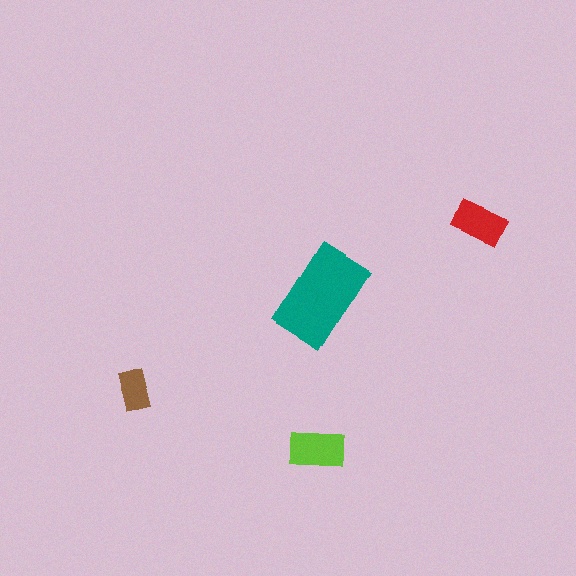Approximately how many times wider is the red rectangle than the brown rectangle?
About 1.5 times wider.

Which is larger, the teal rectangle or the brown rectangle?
The teal one.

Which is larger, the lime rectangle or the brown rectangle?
The lime one.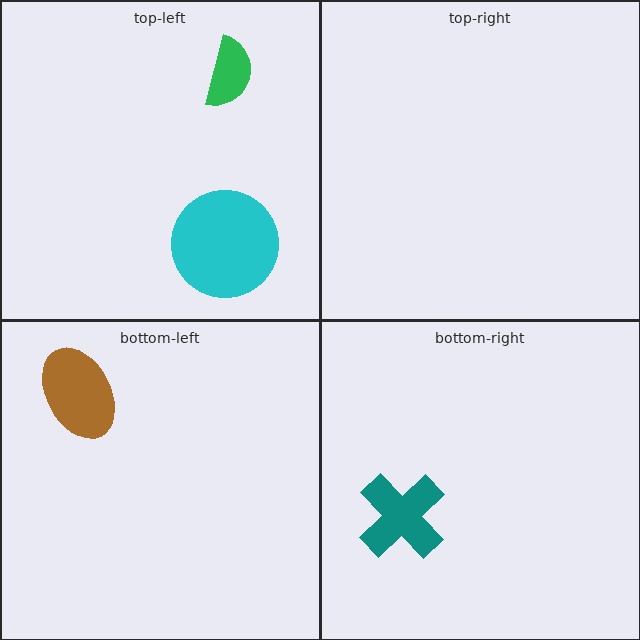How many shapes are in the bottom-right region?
1.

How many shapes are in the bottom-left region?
1.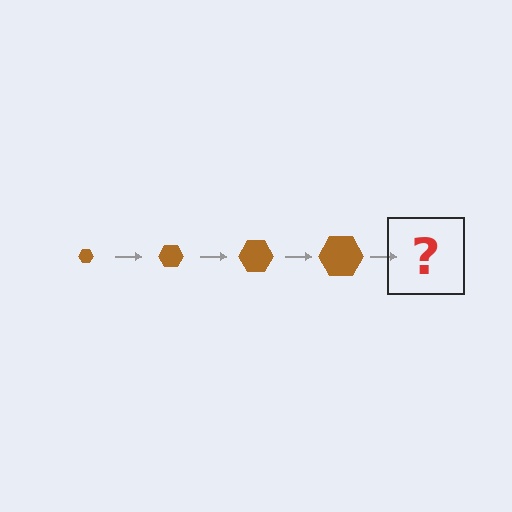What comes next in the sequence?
The next element should be a brown hexagon, larger than the previous one.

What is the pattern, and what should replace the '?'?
The pattern is that the hexagon gets progressively larger each step. The '?' should be a brown hexagon, larger than the previous one.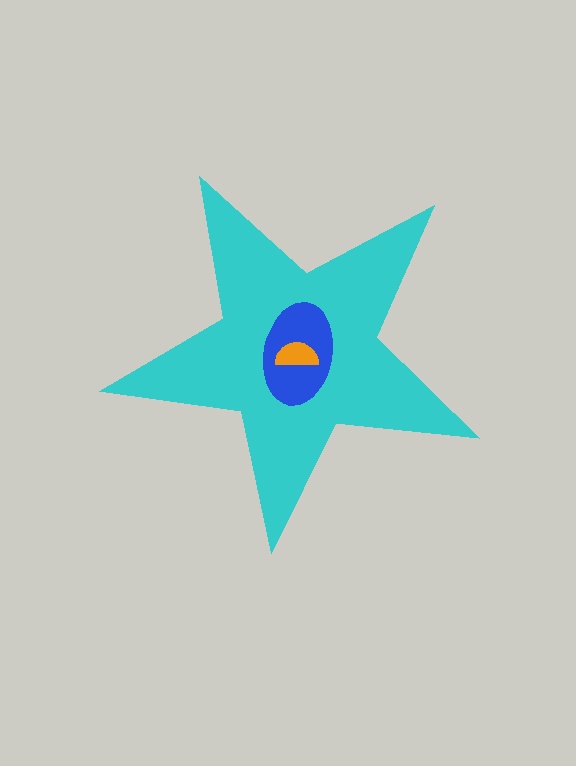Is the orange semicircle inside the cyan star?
Yes.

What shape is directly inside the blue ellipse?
The orange semicircle.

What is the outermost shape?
The cyan star.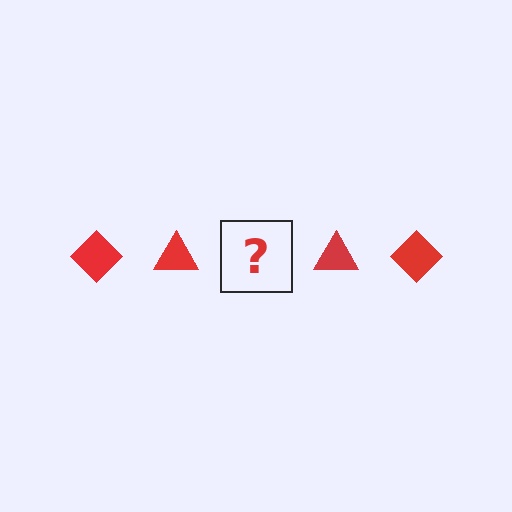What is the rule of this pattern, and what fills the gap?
The rule is that the pattern cycles through diamond, triangle shapes in red. The gap should be filled with a red diamond.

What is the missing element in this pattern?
The missing element is a red diamond.